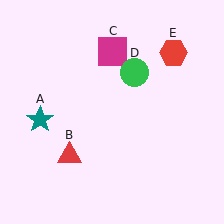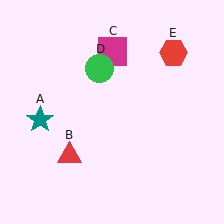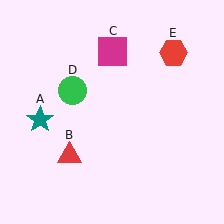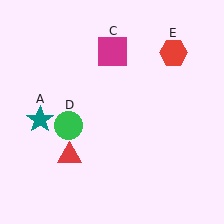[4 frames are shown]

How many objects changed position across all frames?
1 object changed position: green circle (object D).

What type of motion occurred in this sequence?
The green circle (object D) rotated counterclockwise around the center of the scene.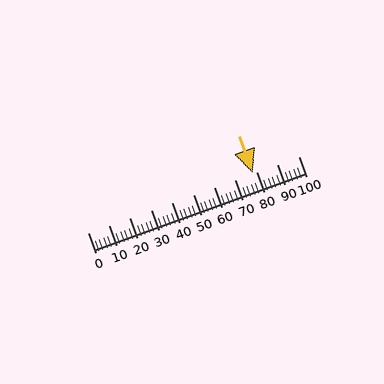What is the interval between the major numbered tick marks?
The major tick marks are spaced 10 units apart.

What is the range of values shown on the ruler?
The ruler shows values from 0 to 100.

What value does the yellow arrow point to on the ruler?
The yellow arrow points to approximately 78.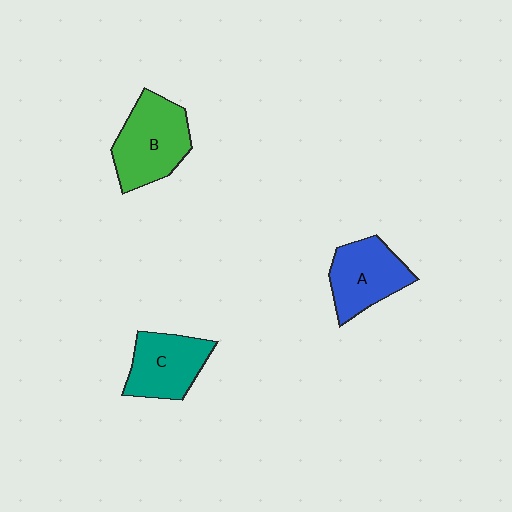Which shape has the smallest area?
Shape C (teal).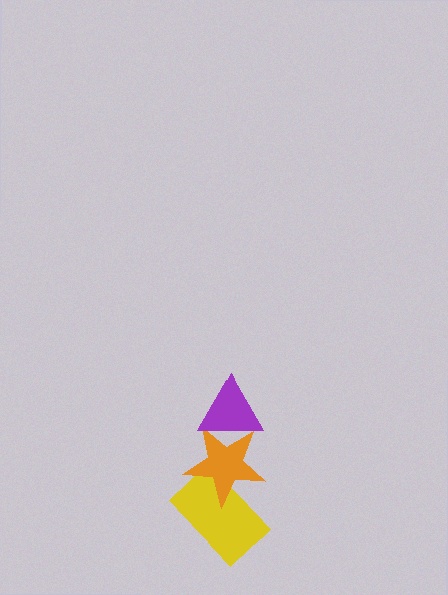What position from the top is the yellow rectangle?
The yellow rectangle is 3rd from the top.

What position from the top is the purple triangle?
The purple triangle is 1st from the top.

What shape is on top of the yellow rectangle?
The orange star is on top of the yellow rectangle.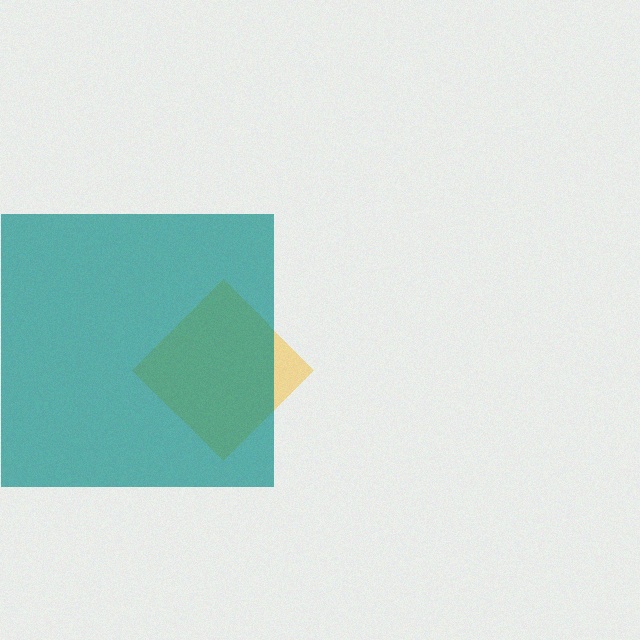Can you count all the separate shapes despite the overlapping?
Yes, there are 2 separate shapes.